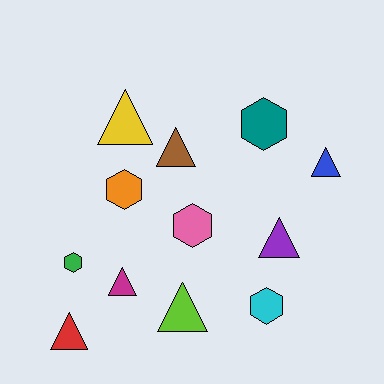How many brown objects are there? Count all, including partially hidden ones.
There is 1 brown object.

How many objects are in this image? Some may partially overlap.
There are 12 objects.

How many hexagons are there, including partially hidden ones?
There are 5 hexagons.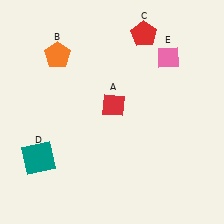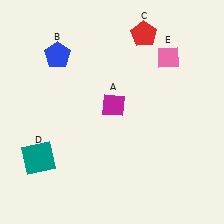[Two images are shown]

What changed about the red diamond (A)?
In Image 1, A is red. In Image 2, it changed to magenta.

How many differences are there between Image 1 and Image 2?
There are 2 differences between the two images.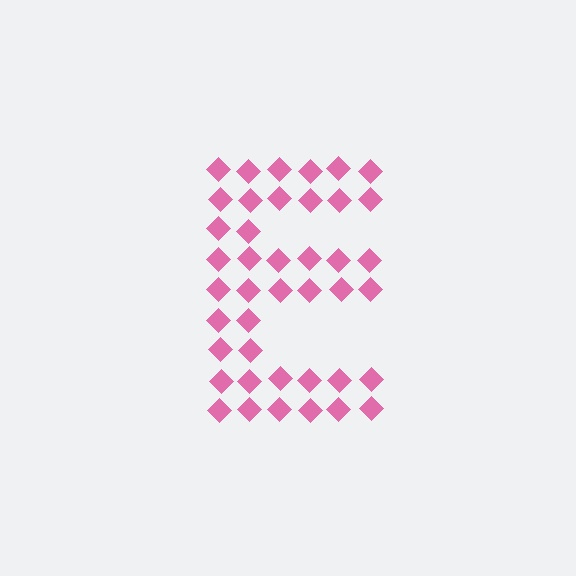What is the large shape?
The large shape is the letter E.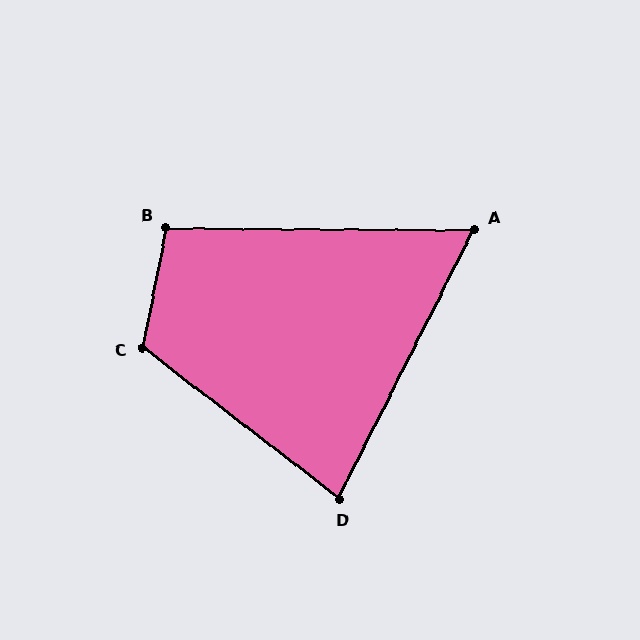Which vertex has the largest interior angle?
C, at approximately 116 degrees.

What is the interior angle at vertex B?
Approximately 101 degrees (obtuse).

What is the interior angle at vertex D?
Approximately 79 degrees (acute).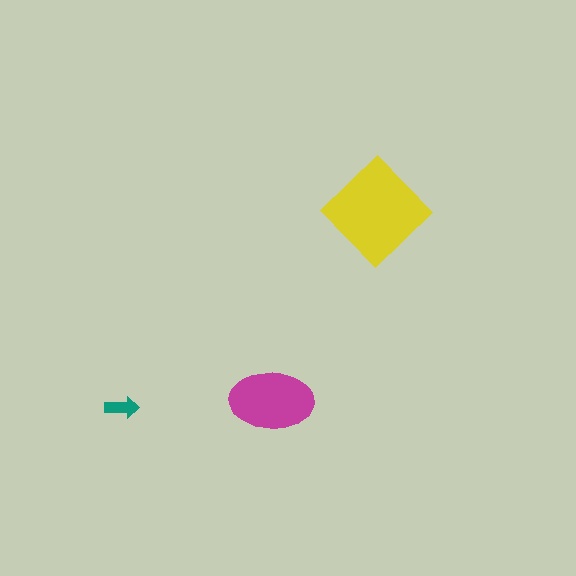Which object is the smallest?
The teal arrow.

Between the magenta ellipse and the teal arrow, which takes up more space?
The magenta ellipse.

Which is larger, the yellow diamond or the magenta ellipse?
The yellow diamond.